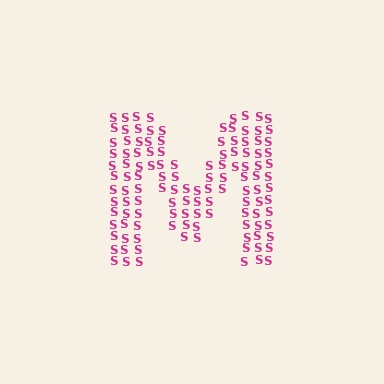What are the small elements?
The small elements are letter S's.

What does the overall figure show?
The overall figure shows the letter M.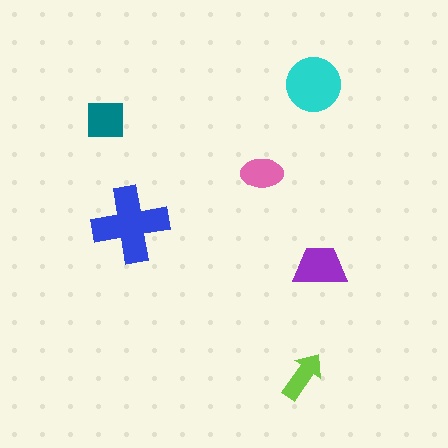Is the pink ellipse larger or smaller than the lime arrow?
Larger.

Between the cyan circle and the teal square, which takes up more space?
The cyan circle.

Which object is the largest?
The blue cross.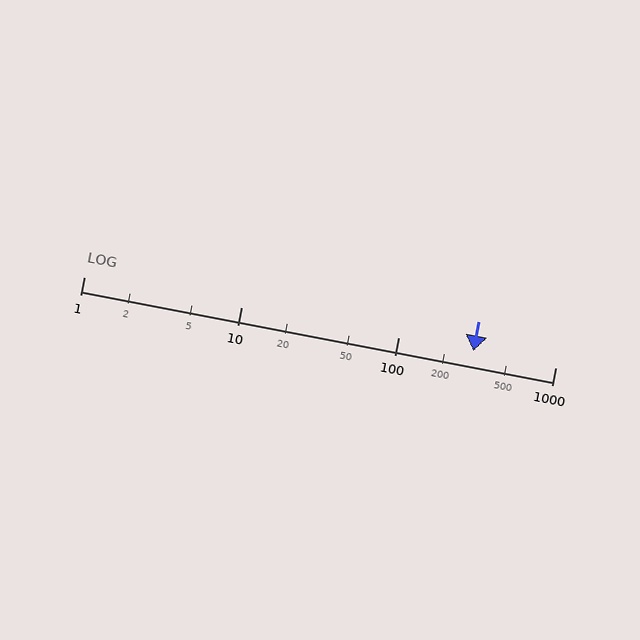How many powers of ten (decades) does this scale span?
The scale spans 3 decades, from 1 to 1000.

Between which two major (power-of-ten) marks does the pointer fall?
The pointer is between 100 and 1000.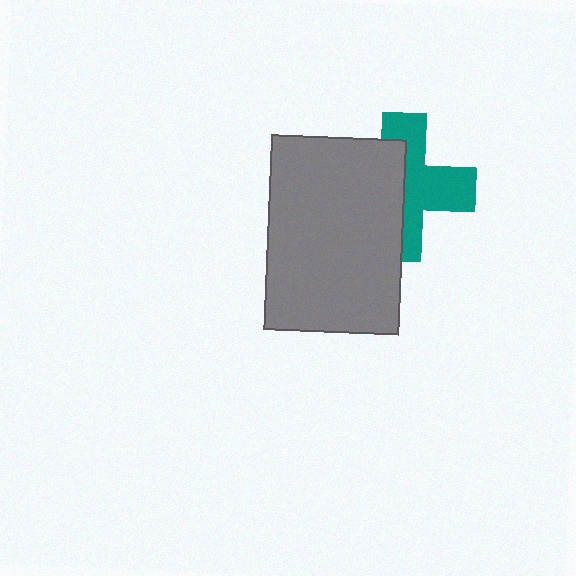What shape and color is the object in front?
The object in front is a gray rectangle.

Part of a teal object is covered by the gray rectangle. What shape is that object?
It is a cross.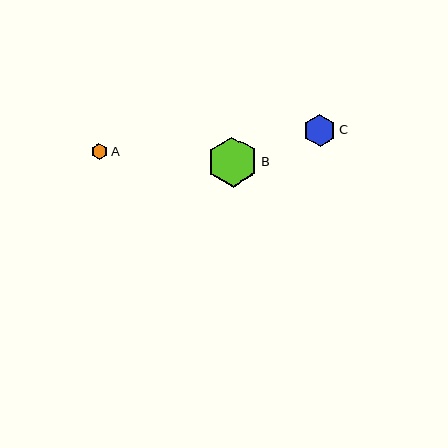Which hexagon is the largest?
Hexagon B is the largest with a size of approximately 50 pixels.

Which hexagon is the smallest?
Hexagon A is the smallest with a size of approximately 16 pixels.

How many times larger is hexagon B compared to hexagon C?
Hexagon B is approximately 1.5 times the size of hexagon C.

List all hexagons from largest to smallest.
From largest to smallest: B, C, A.